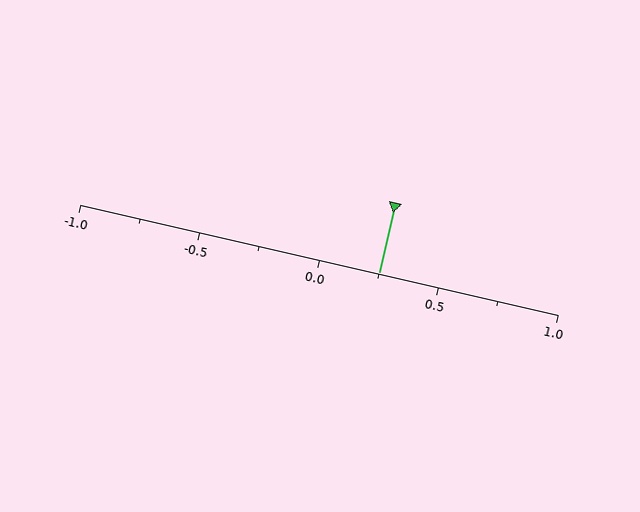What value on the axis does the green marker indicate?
The marker indicates approximately 0.25.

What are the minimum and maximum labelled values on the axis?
The axis runs from -1.0 to 1.0.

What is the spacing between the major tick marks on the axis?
The major ticks are spaced 0.5 apart.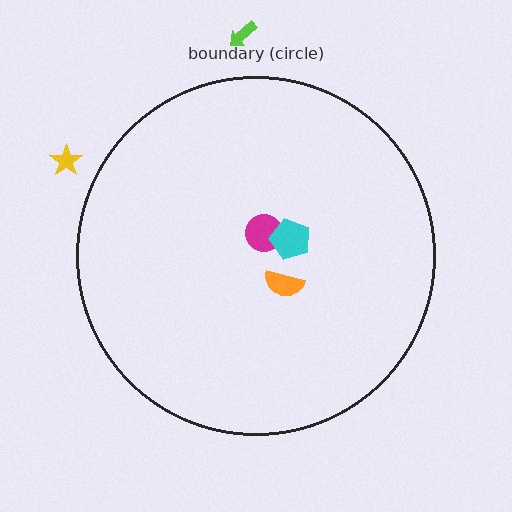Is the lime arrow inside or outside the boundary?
Outside.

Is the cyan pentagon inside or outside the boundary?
Inside.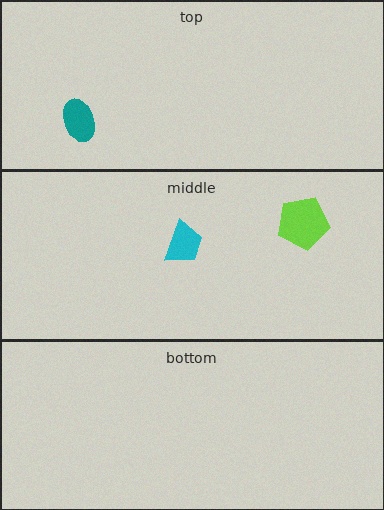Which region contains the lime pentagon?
The middle region.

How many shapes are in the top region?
1.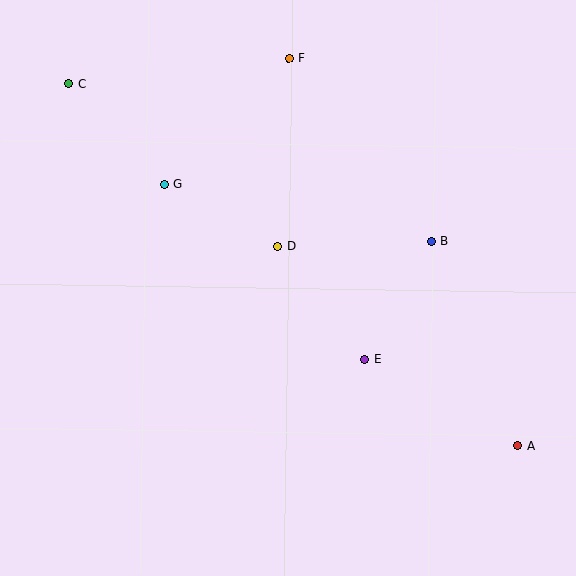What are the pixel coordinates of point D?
Point D is at (277, 246).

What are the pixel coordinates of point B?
Point B is at (431, 241).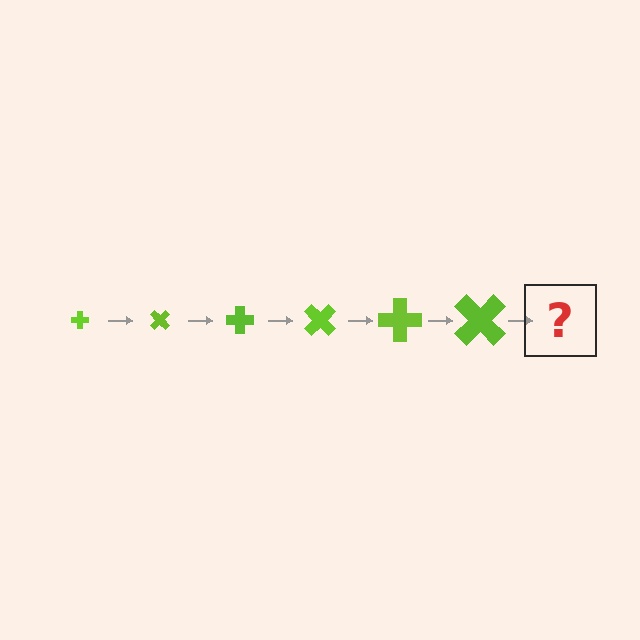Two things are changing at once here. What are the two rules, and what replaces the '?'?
The two rules are that the cross grows larger each step and it rotates 45 degrees each step. The '?' should be a cross, larger than the previous one and rotated 270 degrees from the start.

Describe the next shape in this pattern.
It should be a cross, larger than the previous one and rotated 270 degrees from the start.